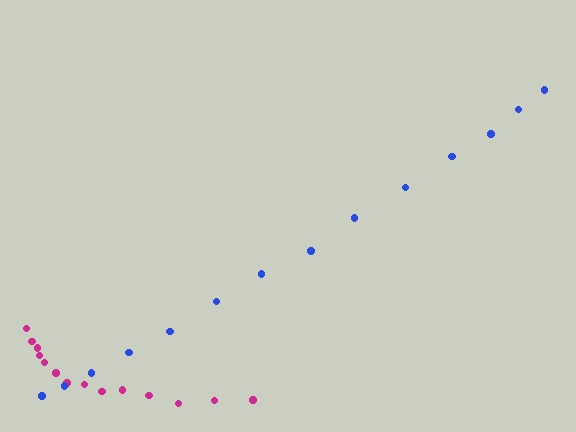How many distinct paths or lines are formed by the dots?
There are 2 distinct paths.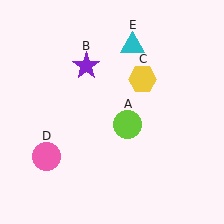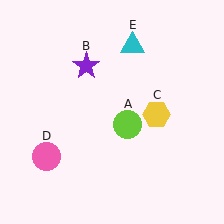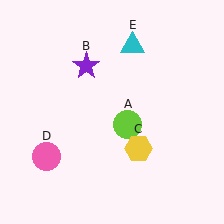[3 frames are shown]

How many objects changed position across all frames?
1 object changed position: yellow hexagon (object C).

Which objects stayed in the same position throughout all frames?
Lime circle (object A) and purple star (object B) and pink circle (object D) and cyan triangle (object E) remained stationary.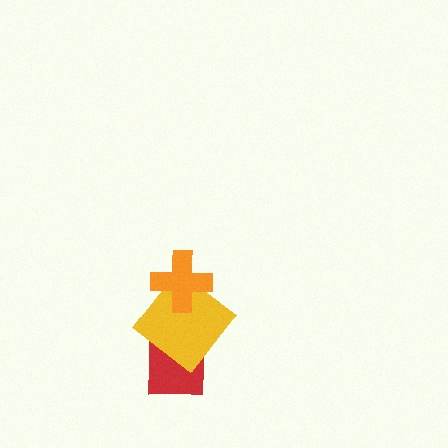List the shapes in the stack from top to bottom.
From top to bottom: the orange cross, the yellow diamond, the red square.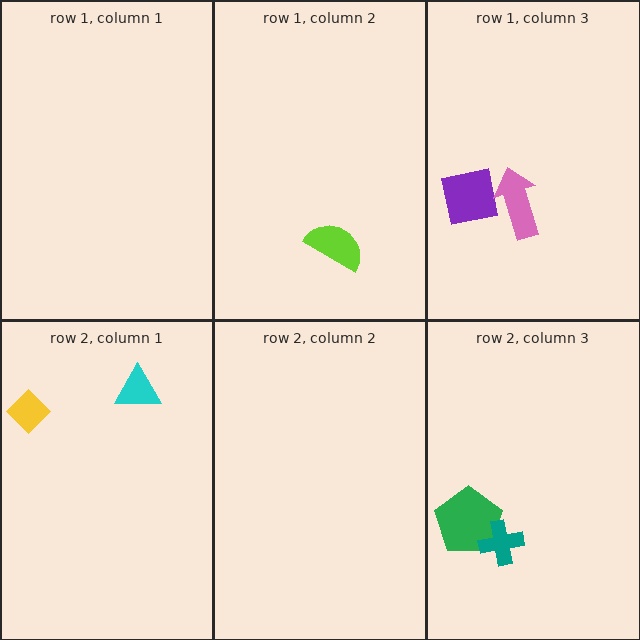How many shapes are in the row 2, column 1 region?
2.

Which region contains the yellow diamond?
The row 2, column 1 region.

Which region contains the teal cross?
The row 2, column 3 region.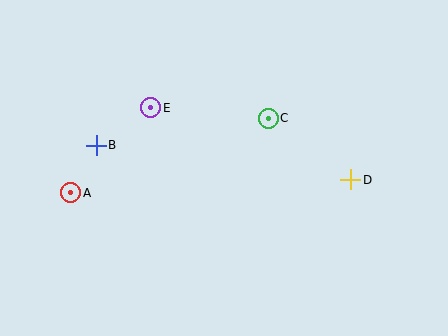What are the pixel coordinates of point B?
Point B is at (96, 145).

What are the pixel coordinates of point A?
Point A is at (71, 193).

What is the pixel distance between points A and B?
The distance between A and B is 54 pixels.